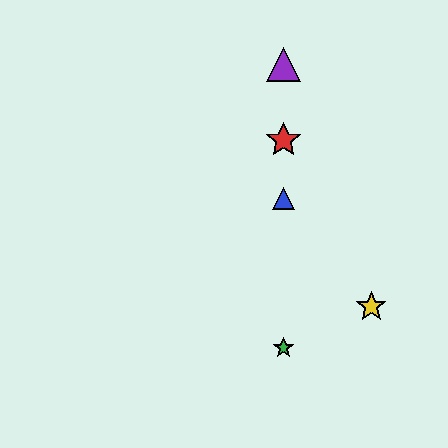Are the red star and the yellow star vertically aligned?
No, the red star is at x≈283 and the yellow star is at x≈371.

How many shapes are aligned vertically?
4 shapes (the red star, the blue triangle, the green star, the purple triangle) are aligned vertically.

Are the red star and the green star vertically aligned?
Yes, both are at x≈283.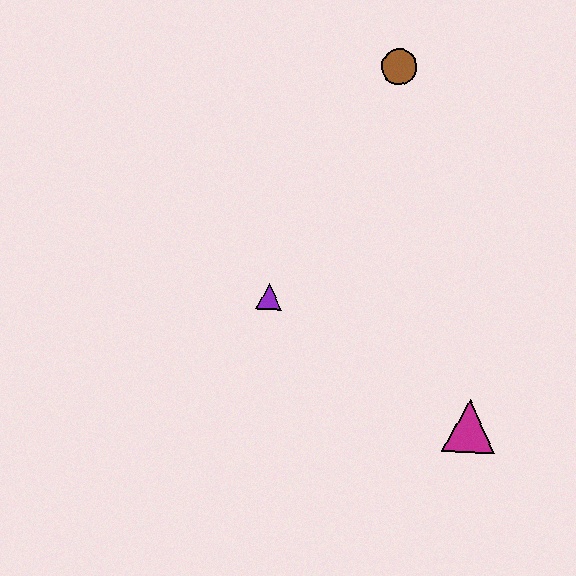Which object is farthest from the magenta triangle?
The brown circle is farthest from the magenta triangle.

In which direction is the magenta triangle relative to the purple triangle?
The magenta triangle is to the right of the purple triangle.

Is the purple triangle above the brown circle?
No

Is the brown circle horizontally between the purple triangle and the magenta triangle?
Yes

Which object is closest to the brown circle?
The purple triangle is closest to the brown circle.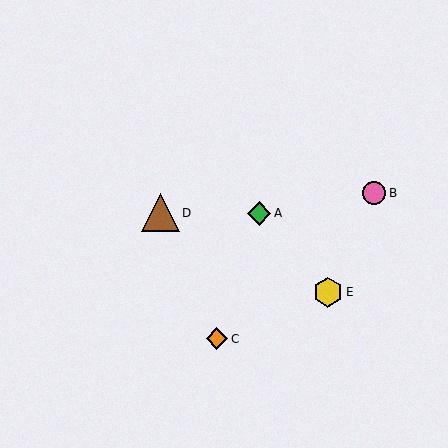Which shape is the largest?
The brown triangle (labeled D) is the largest.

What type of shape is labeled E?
Shape E is a yellow hexagon.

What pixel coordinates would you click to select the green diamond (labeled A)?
Click at (259, 214) to select the green diamond A.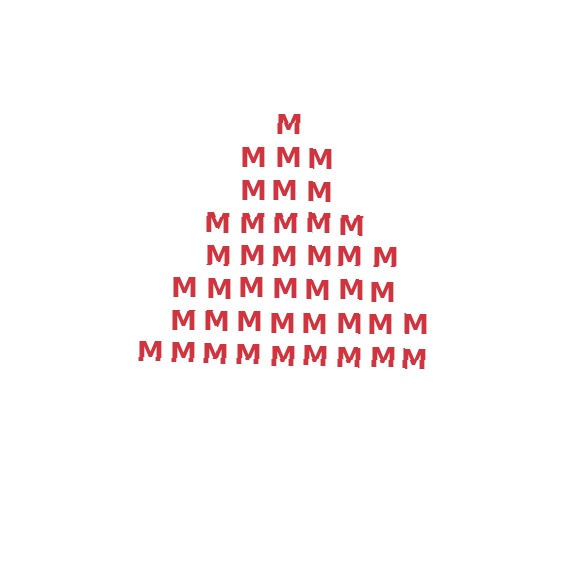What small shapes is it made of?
It is made of small letter M's.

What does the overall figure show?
The overall figure shows a triangle.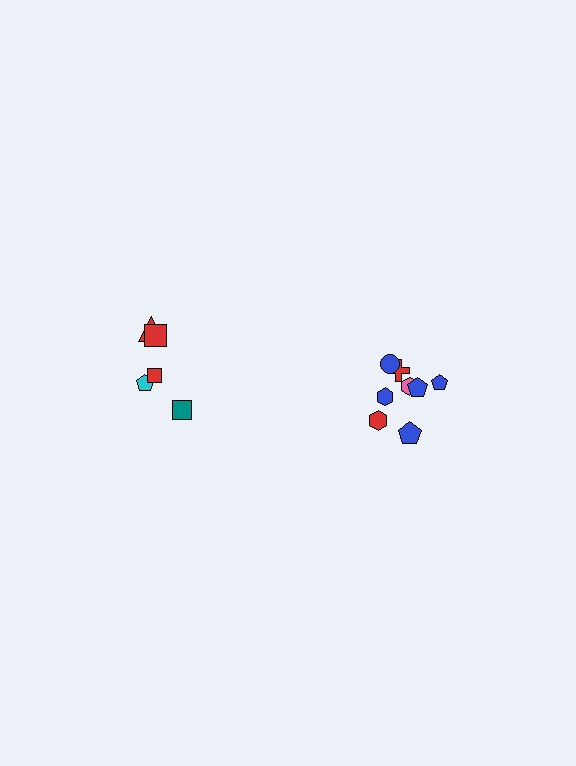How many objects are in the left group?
There are 5 objects.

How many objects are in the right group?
There are 8 objects.